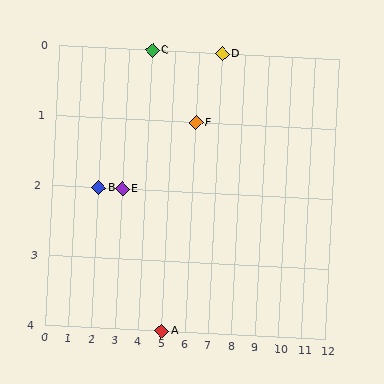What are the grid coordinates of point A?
Point A is at grid coordinates (5, 4).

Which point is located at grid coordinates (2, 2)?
Point B is at (2, 2).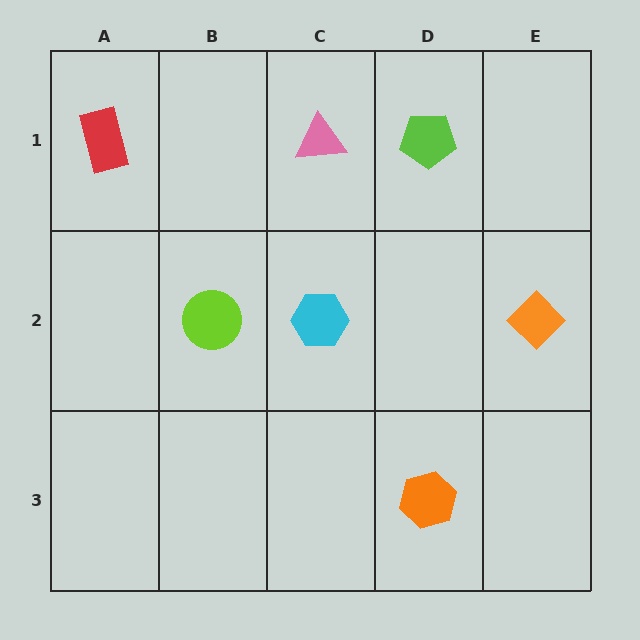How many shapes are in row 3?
1 shape.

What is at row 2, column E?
An orange diamond.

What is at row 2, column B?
A lime circle.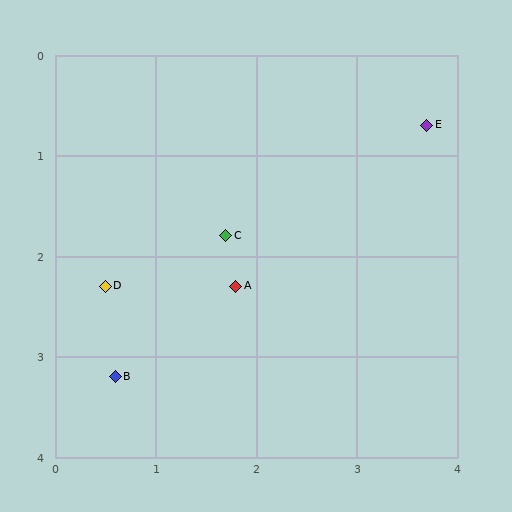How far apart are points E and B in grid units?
Points E and B are about 4.0 grid units apart.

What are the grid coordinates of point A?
Point A is at approximately (1.8, 2.3).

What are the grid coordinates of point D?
Point D is at approximately (0.5, 2.3).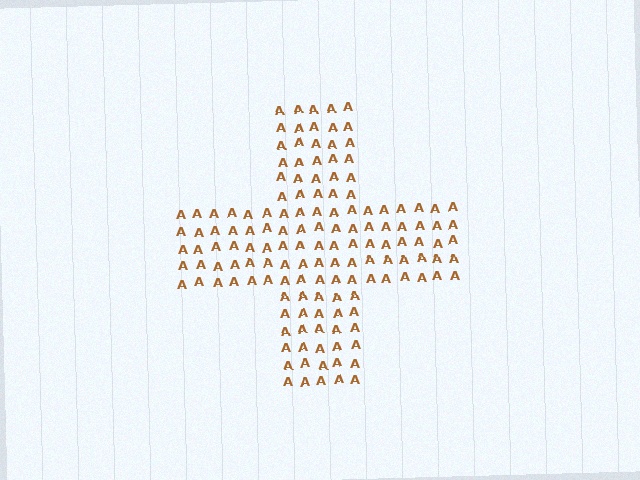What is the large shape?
The large shape is a cross.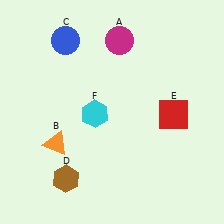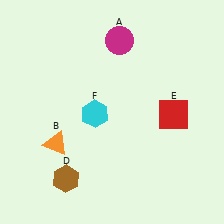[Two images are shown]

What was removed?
The blue circle (C) was removed in Image 2.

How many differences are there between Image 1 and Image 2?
There is 1 difference between the two images.